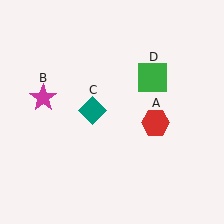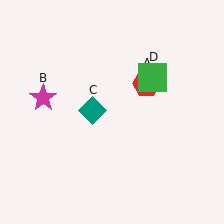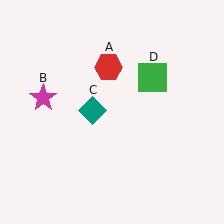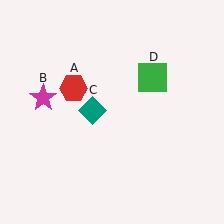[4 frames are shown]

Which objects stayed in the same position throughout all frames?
Magenta star (object B) and teal diamond (object C) and green square (object D) remained stationary.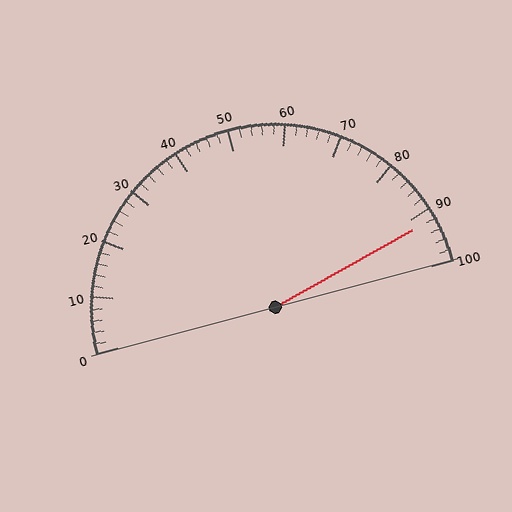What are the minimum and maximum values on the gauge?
The gauge ranges from 0 to 100.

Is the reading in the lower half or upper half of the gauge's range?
The reading is in the upper half of the range (0 to 100).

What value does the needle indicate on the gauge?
The needle indicates approximately 92.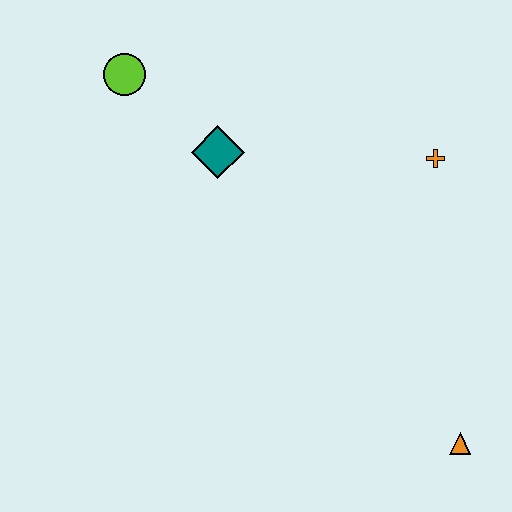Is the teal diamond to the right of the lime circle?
Yes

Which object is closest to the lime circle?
The teal diamond is closest to the lime circle.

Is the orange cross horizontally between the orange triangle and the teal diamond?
Yes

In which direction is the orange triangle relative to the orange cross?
The orange triangle is below the orange cross.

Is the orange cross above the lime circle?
No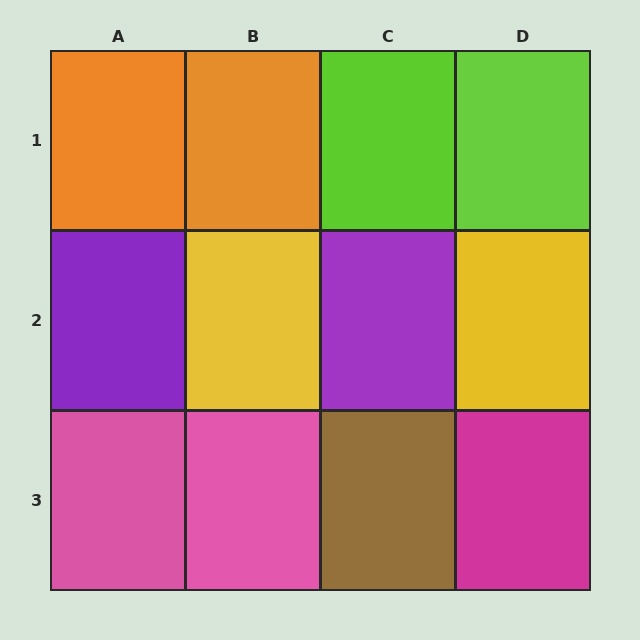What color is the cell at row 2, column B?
Yellow.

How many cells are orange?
2 cells are orange.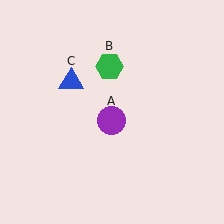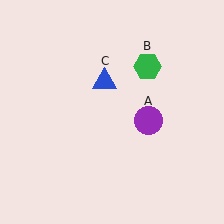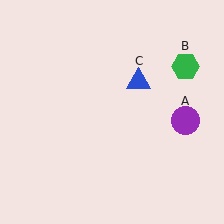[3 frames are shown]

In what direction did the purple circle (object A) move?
The purple circle (object A) moved right.